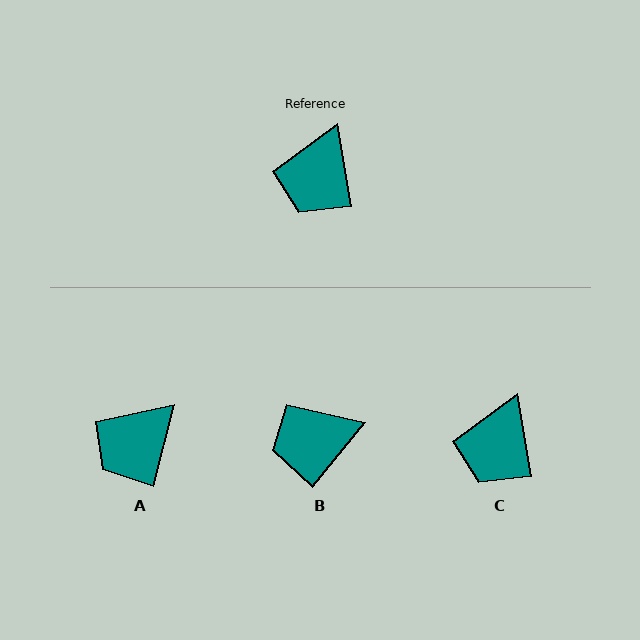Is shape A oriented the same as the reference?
No, it is off by about 24 degrees.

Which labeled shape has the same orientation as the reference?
C.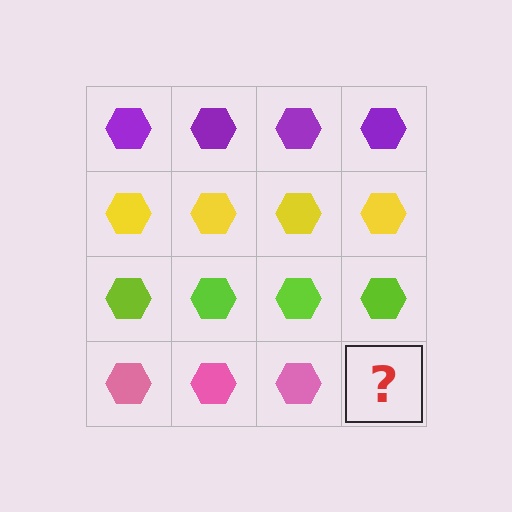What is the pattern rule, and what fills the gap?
The rule is that each row has a consistent color. The gap should be filled with a pink hexagon.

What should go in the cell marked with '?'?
The missing cell should contain a pink hexagon.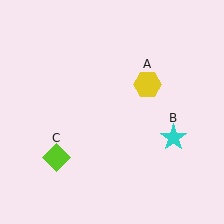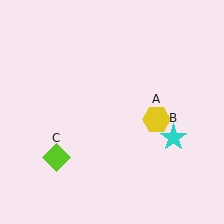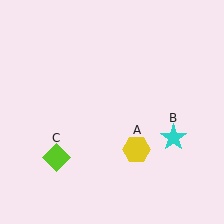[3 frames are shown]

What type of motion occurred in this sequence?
The yellow hexagon (object A) rotated clockwise around the center of the scene.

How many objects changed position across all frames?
1 object changed position: yellow hexagon (object A).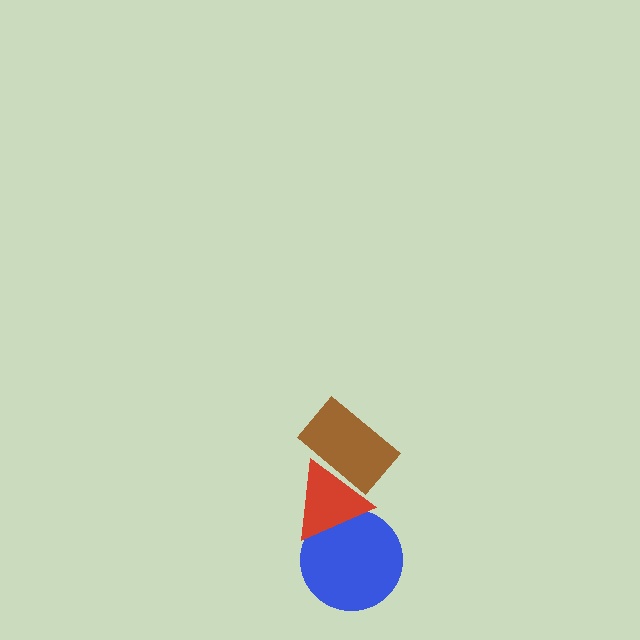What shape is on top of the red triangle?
The brown rectangle is on top of the red triangle.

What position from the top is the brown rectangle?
The brown rectangle is 1st from the top.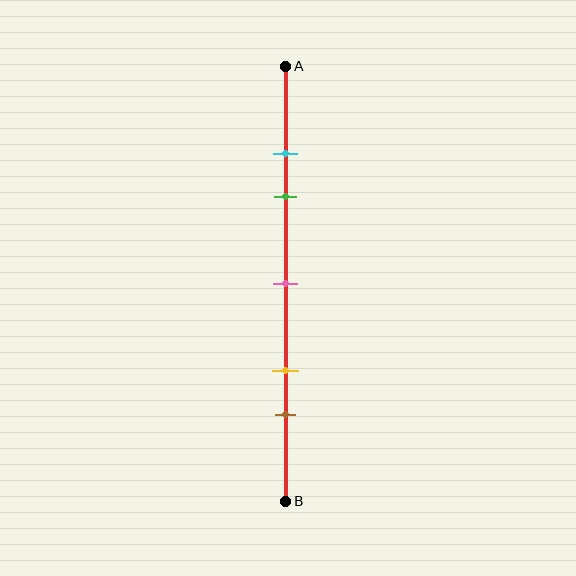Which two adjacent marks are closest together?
The cyan and green marks are the closest adjacent pair.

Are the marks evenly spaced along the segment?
No, the marks are not evenly spaced.